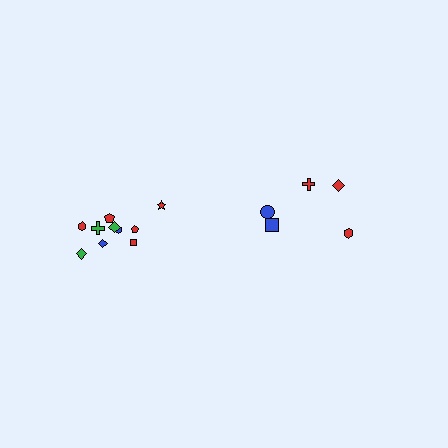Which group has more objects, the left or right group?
The left group.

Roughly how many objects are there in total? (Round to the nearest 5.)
Roughly 15 objects in total.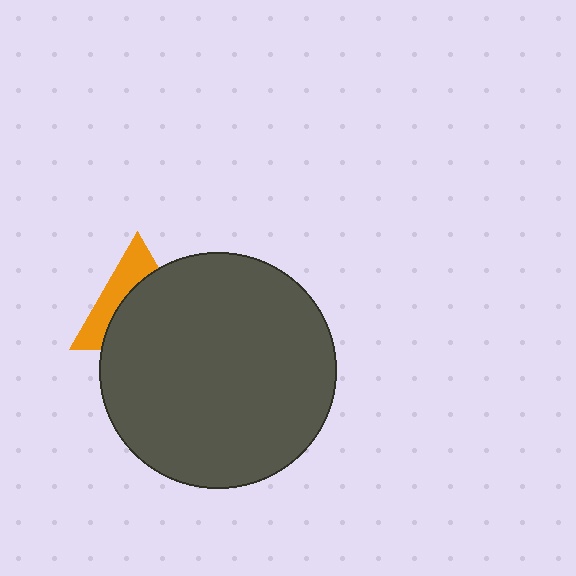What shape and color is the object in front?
The object in front is a dark gray circle.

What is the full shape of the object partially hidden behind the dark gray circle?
The partially hidden object is an orange triangle.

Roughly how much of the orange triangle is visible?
A small part of it is visible (roughly 38%).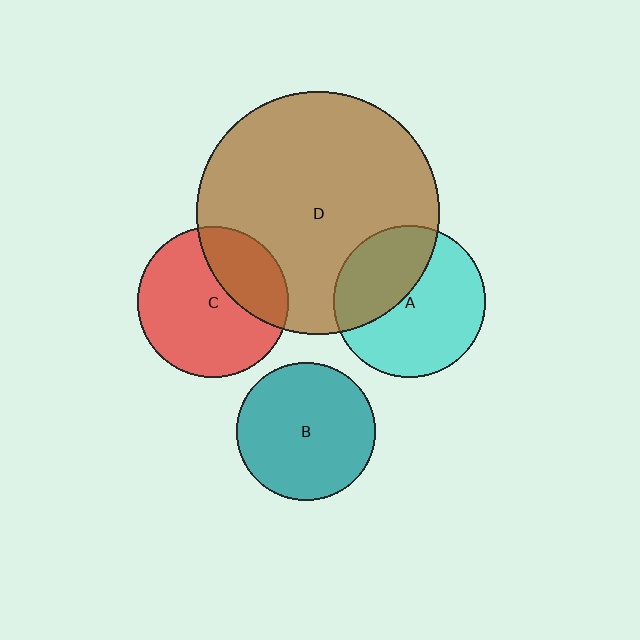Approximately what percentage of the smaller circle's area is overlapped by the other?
Approximately 40%.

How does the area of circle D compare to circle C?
Approximately 2.6 times.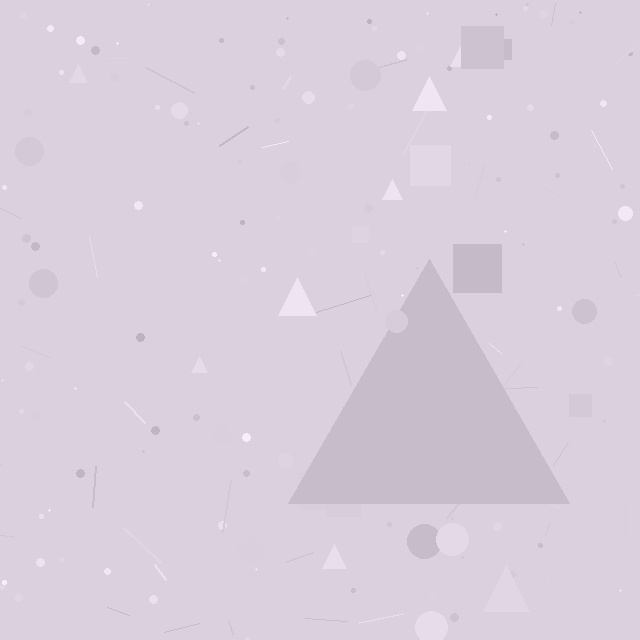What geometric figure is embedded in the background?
A triangle is embedded in the background.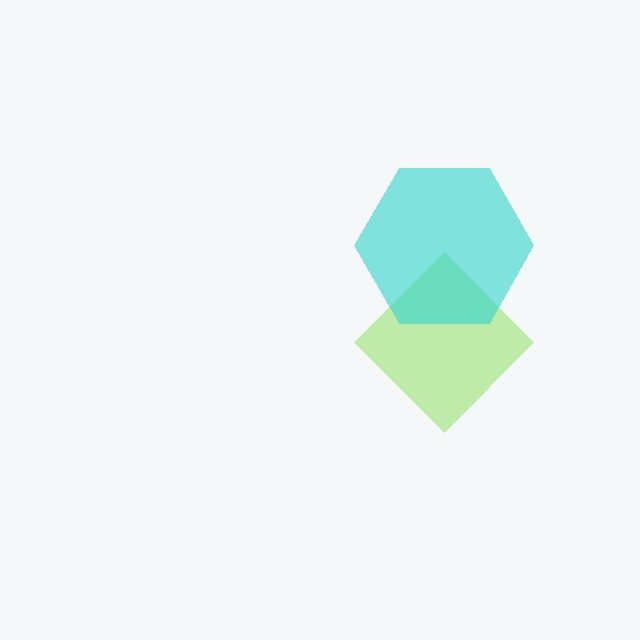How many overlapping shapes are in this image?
There are 2 overlapping shapes in the image.